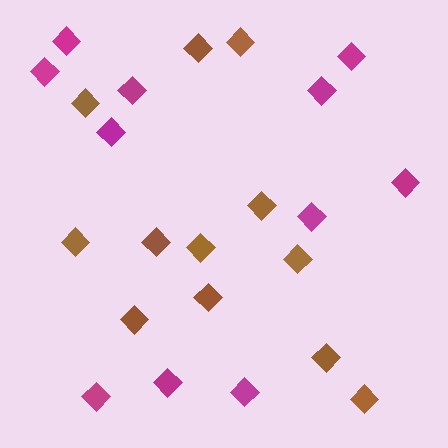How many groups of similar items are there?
There are 2 groups: one group of brown diamonds (12) and one group of magenta diamonds (11).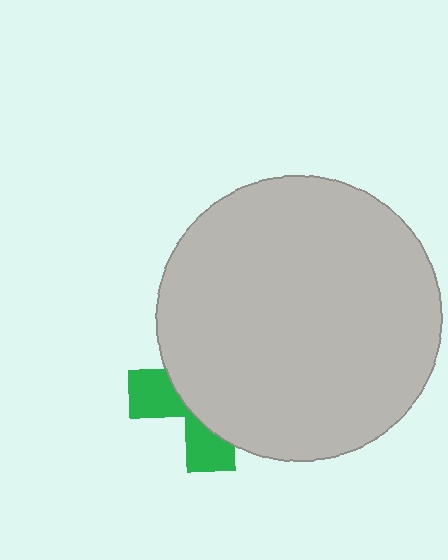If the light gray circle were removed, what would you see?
You would see the complete green cross.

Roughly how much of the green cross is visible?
A small part of it is visible (roughly 34%).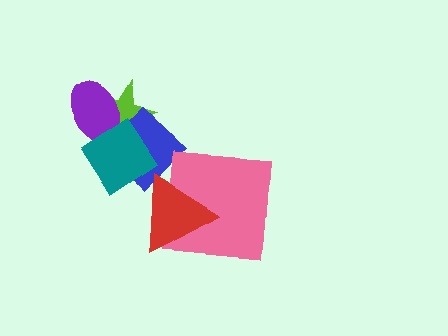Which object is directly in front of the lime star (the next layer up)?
The purple ellipse is directly in front of the lime star.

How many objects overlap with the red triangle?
2 objects overlap with the red triangle.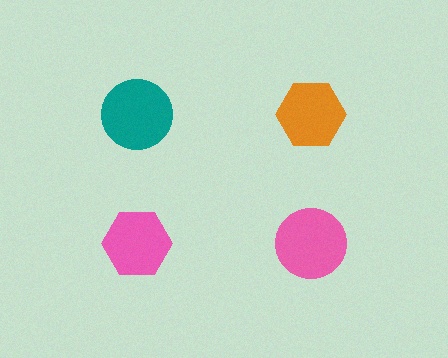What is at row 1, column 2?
An orange hexagon.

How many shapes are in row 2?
2 shapes.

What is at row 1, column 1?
A teal circle.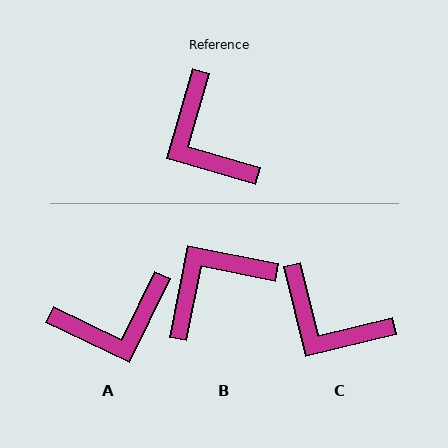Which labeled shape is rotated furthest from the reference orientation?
B, about 85 degrees away.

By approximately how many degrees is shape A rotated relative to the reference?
Approximately 81 degrees counter-clockwise.